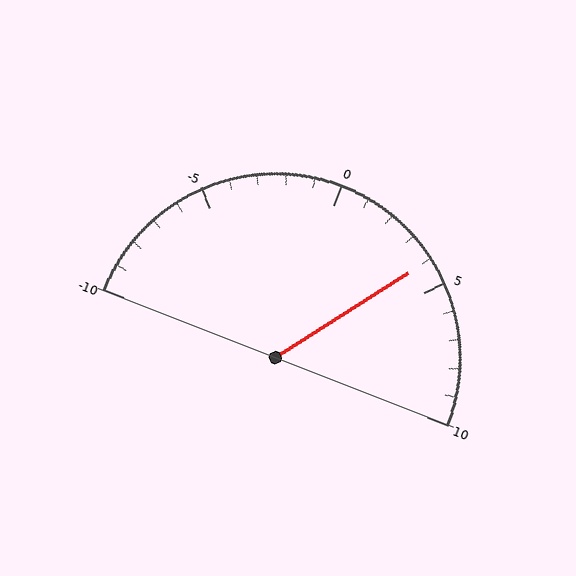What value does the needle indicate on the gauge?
The needle indicates approximately 4.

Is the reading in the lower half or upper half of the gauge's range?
The reading is in the upper half of the range (-10 to 10).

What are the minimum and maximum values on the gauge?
The gauge ranges from -10 to 10.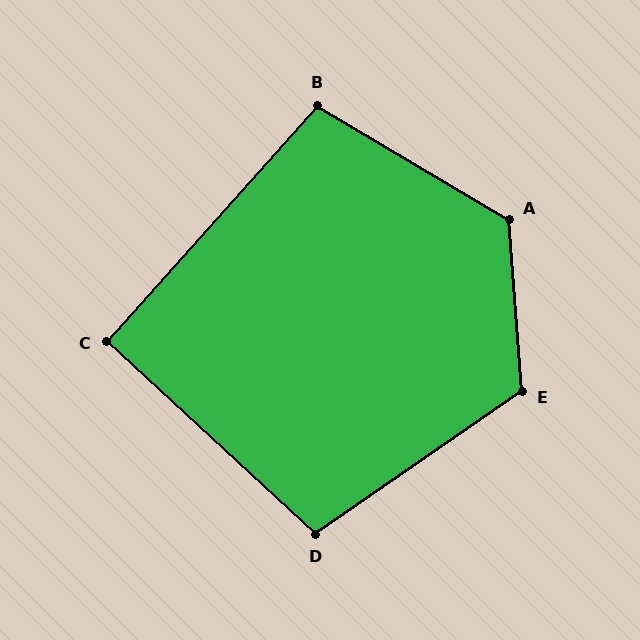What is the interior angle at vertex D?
Approximately 103 degrees (obtuse).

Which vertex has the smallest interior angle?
C, at approximately 91 degrees.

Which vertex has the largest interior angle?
A, at approximately 125 degrees.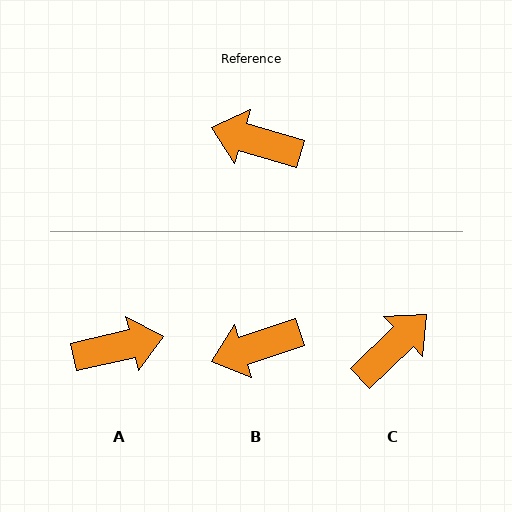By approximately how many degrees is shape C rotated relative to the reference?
Approximately 119 degrees clockwise.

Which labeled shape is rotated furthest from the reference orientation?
A, about 150 degrees away.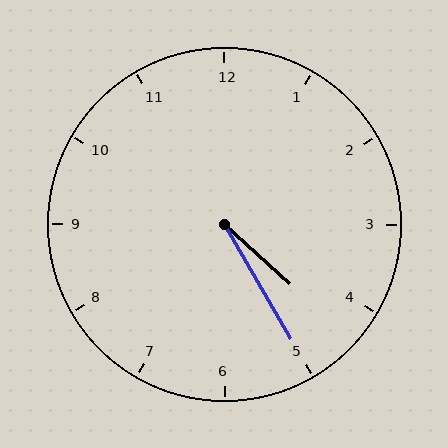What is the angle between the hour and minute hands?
Approximately 18 degrees.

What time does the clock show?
4:25.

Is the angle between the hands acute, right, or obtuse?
It is acute.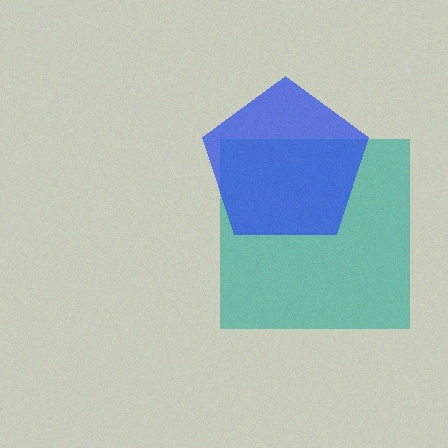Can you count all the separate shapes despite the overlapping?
Yes, there are 2 separate shapes.